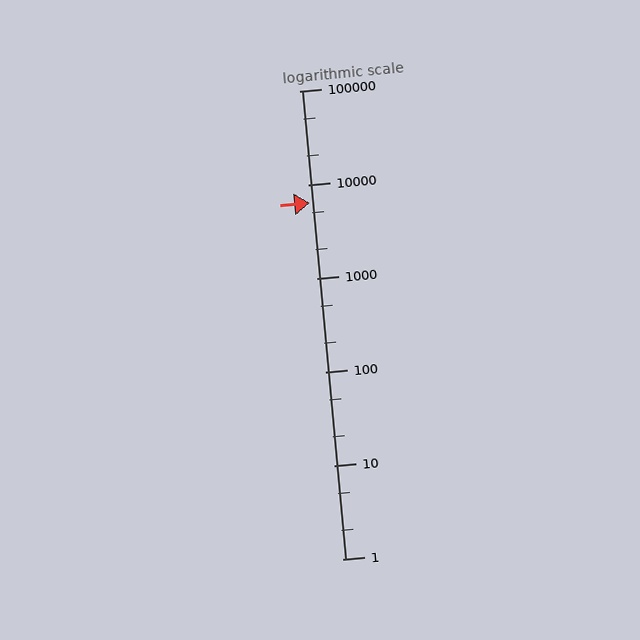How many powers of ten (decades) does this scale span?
The scale spans 5 decades, from 1 to 100000.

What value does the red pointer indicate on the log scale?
The pointer indicates approximately 6300.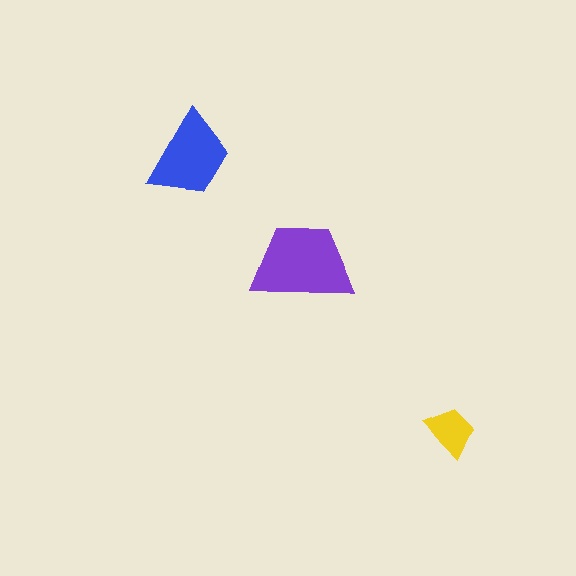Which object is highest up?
The blue trapezoid is topmost.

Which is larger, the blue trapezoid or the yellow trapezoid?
The blue one.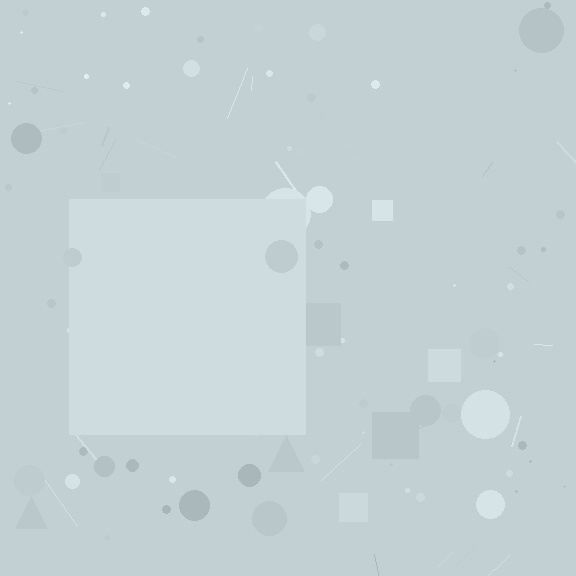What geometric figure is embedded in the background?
A square is embedded in the background.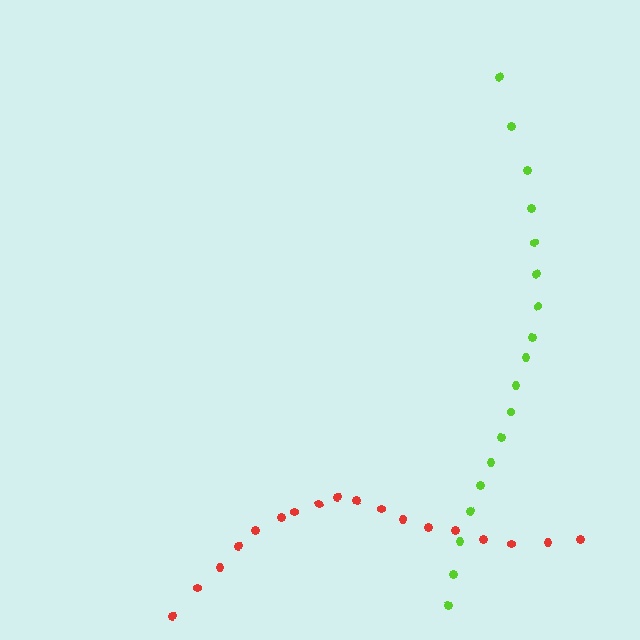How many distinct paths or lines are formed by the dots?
There are 2 distinct paths.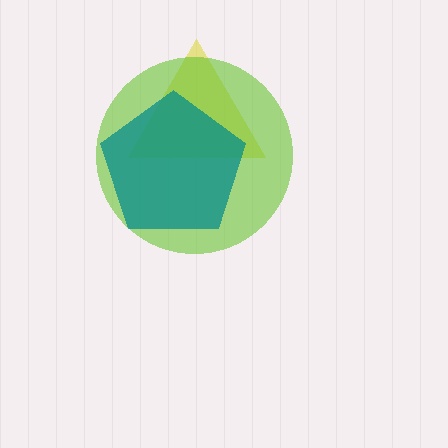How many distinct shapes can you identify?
There are 3 distinct shapes: a yellow triangle, a lime circle, a teal pentagon.